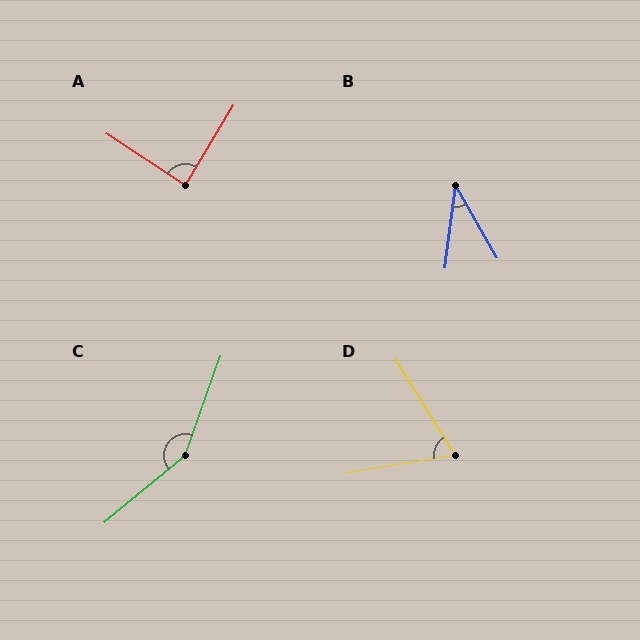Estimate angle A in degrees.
Approximately 88 degrees.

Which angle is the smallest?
B, at approximately 37 degrees.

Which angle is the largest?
C, at approximately 149 degrees.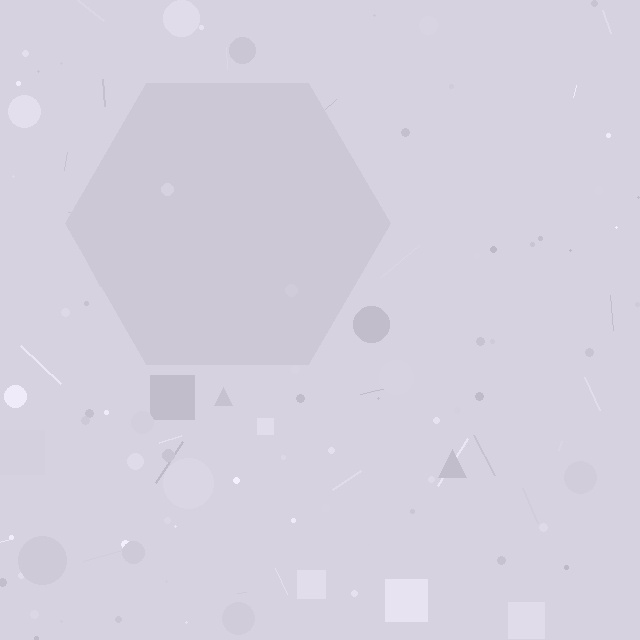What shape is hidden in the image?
A hexagon is hidden in the image.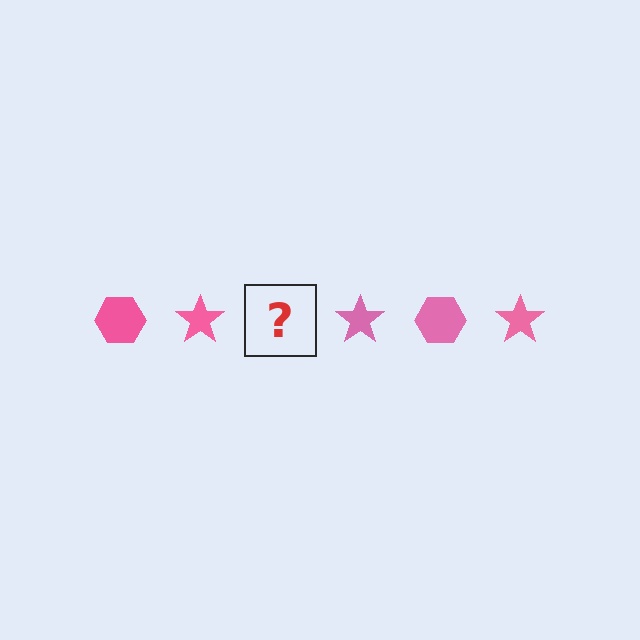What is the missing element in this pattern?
The missing element is a pink hexagon.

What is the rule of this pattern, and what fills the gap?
The rule is that the pattern cycles through hexagon, star shapes in pink. The gap should be filled with a pink hexagon.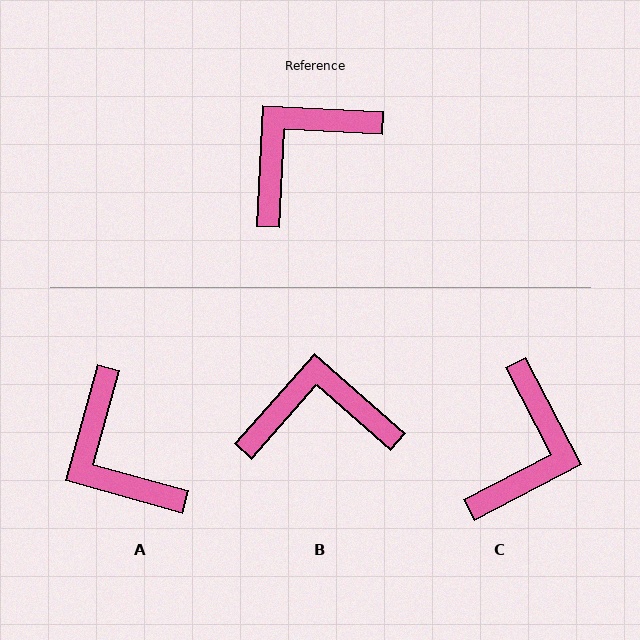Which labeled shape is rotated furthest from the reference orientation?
C, about 150 degrees away.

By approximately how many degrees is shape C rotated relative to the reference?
Approximately 150 degrees clockwise.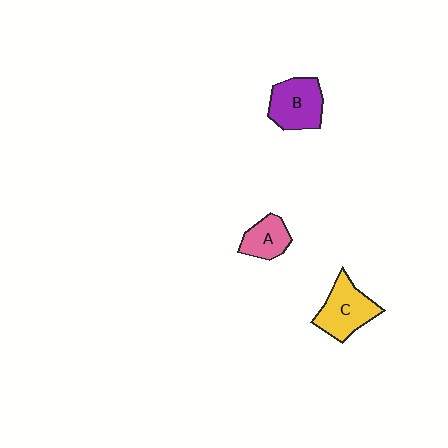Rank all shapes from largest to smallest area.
From largest to smallest: C (yellow), B (purple), A (pink).